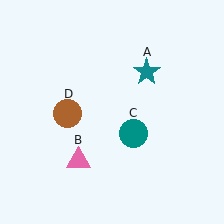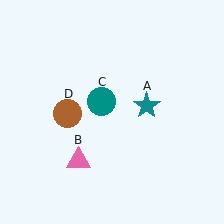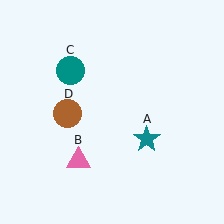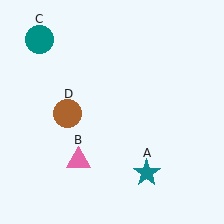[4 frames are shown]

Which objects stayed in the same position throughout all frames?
Pink triangle (object B) and brown circle (object D) remained stationary.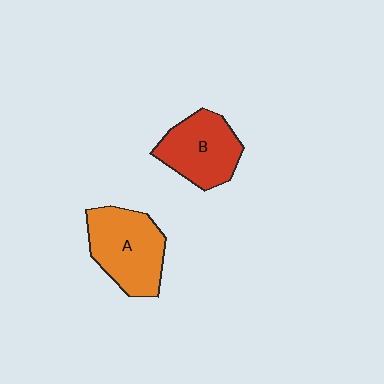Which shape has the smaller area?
Shape B (red).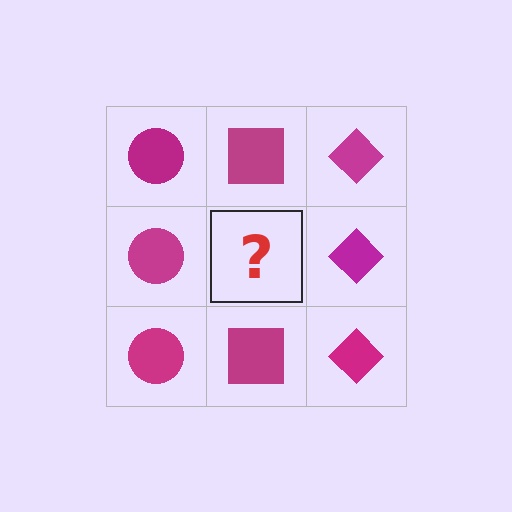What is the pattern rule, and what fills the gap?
The rule is that each column has a consistent shape. The gap should be filled with a magenta square.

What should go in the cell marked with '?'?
The missing cell should contain a magenta square.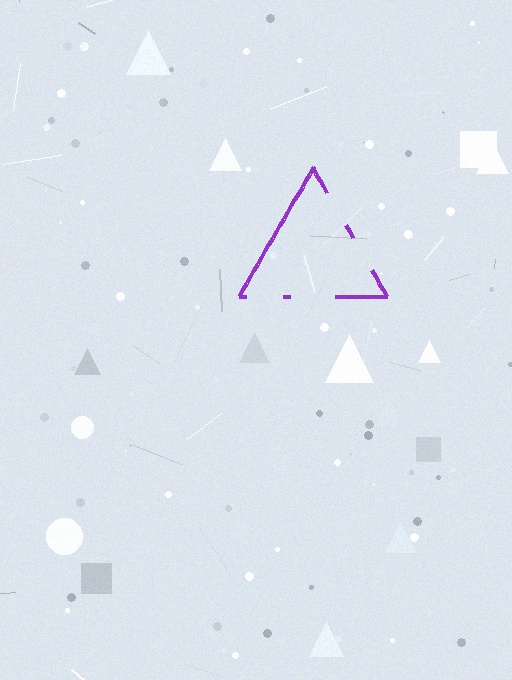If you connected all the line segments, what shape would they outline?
They would outline a triangle.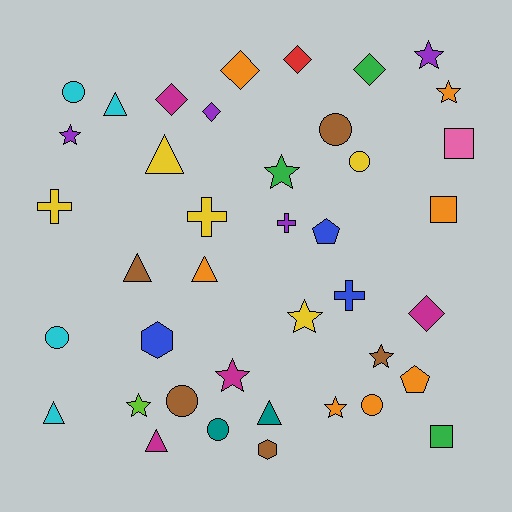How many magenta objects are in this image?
There are 4 magenta objects.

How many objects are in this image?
There are 40 objects.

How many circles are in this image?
There are 7 circles.